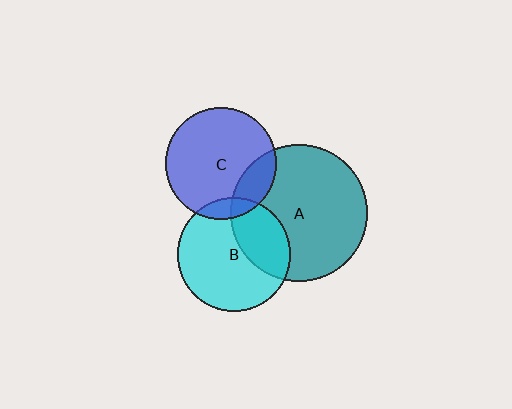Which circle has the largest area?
Circle A (teal).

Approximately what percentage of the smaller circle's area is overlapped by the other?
Approximately 10%.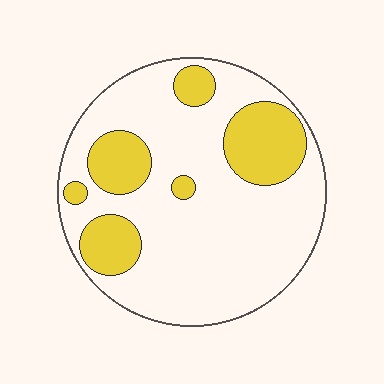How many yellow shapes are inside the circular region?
6.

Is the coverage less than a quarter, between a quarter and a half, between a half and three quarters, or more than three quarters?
Between a quarter and a half.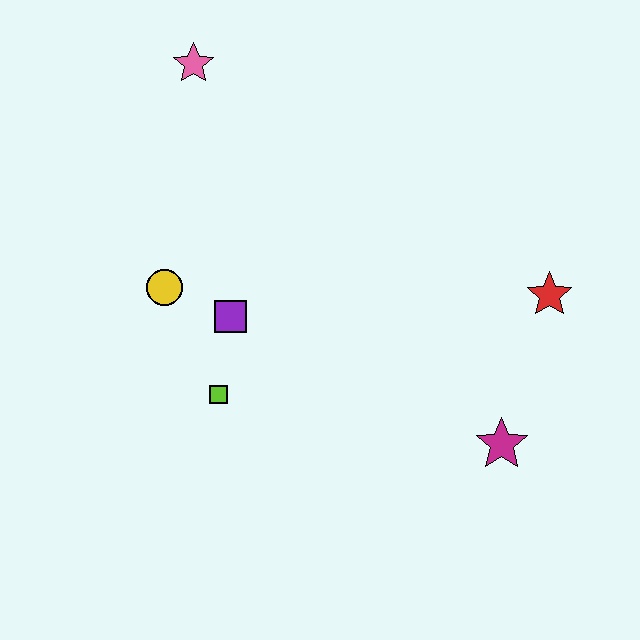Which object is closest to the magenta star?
The red star is closest to the magenta star.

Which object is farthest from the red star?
The pink star is farthest from the red star.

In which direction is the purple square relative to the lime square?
The purple square is above the lime square.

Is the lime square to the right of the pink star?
Yes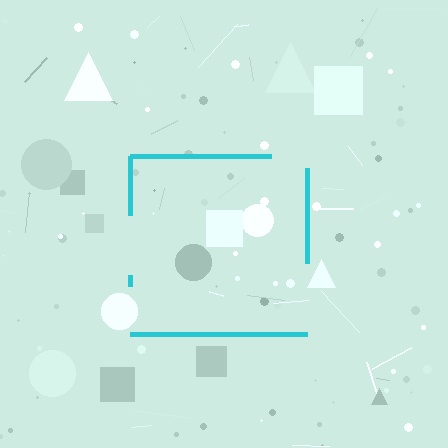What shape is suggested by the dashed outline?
The dashed outline suggests a square.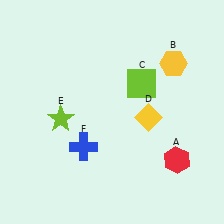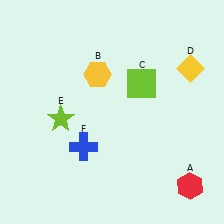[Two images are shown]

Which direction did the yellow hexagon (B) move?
The yellow hexagon (B) moved left.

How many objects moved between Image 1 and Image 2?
3 objects moved between the two images.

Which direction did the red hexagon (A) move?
The red hexagon (A) moved down.